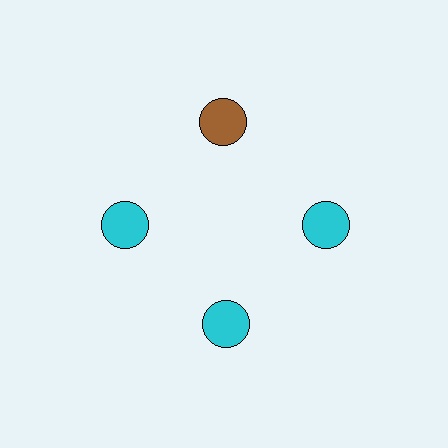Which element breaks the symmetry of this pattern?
The brown circle at roughly the 12 o'clock position breaks the symmetry. All other shapes are cyan circles.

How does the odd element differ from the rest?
It has a different color: brown instead of cyan.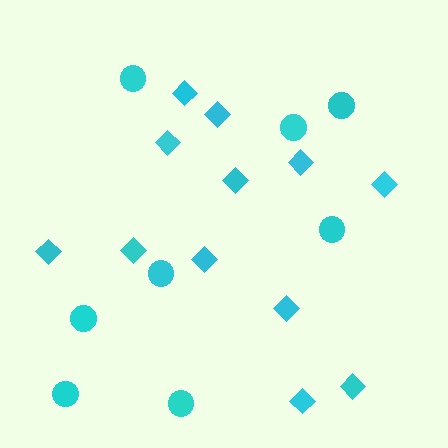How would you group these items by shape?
There are 2 groups: one group of circles (8) and one group of diamonds (12).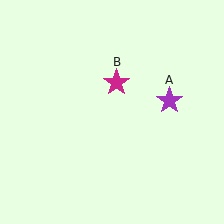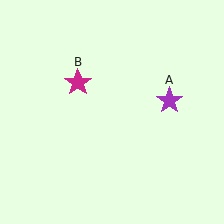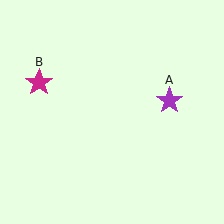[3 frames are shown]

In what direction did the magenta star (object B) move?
The magenta star (object B) moved left.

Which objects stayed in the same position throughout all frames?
Purple star (object A) remained stationary.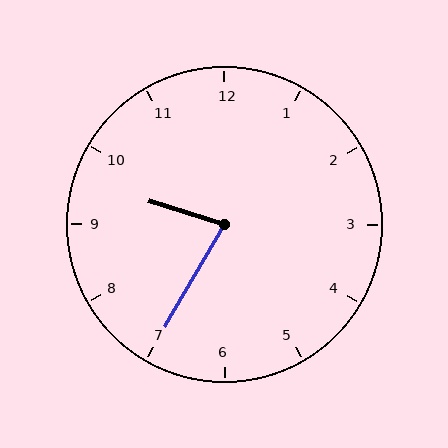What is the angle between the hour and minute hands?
Approximately 78 degrees.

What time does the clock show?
9:35.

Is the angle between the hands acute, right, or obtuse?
It is acute.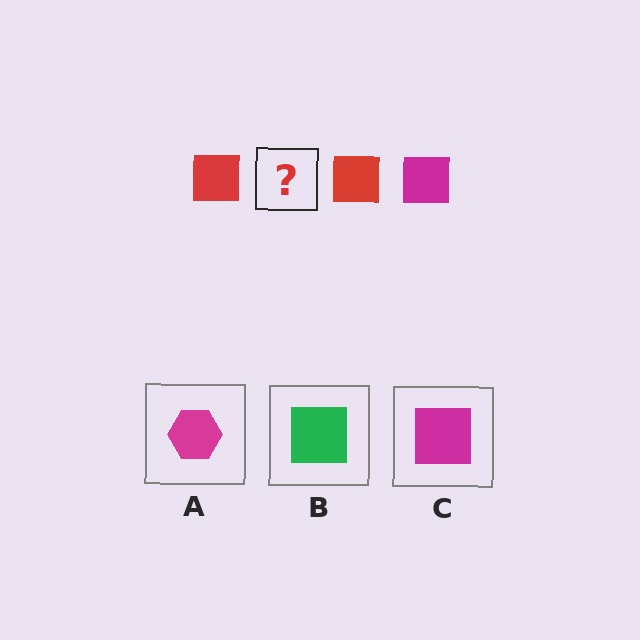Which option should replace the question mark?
Option C.